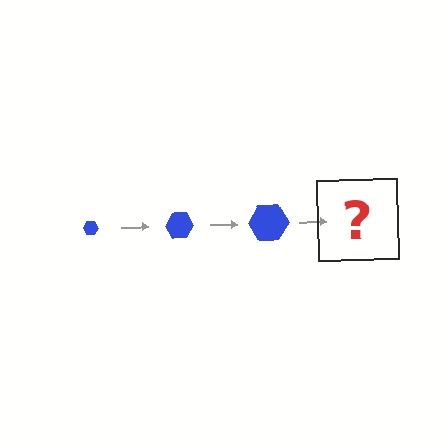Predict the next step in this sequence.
The next step is a blue hexagon, larger than the previous one.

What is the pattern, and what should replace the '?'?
The pattern is that the hexagon gets progressively larger each step. The '?' should be a blue hexagon, larger than the previous one.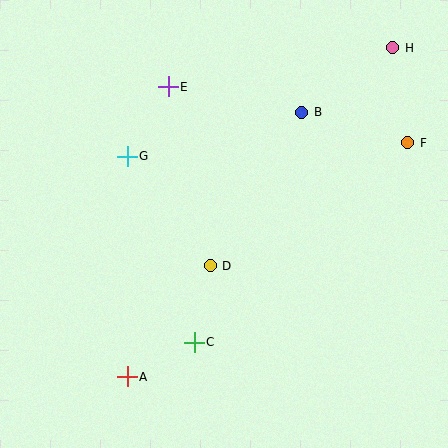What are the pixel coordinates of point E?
Point E is at (168, 87).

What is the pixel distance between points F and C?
The distance between F and C is 292 pixels.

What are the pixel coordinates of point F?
Point F is at (408, 143).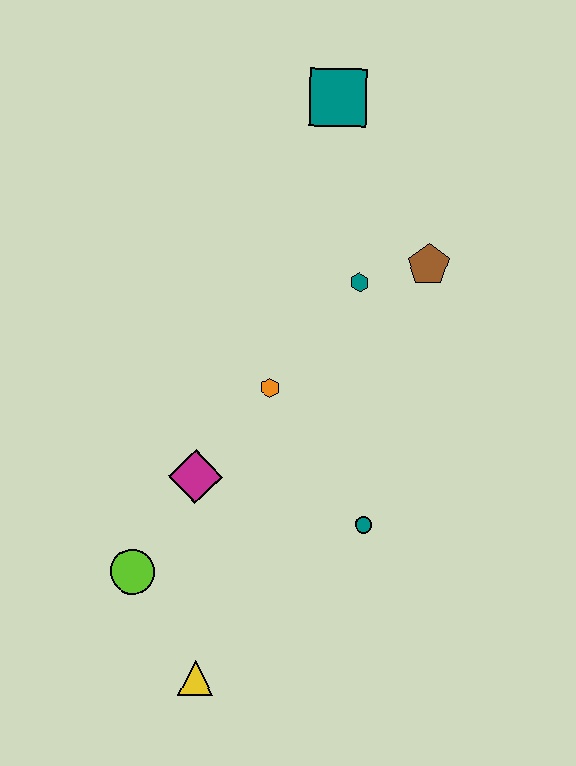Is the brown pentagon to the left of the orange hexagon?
No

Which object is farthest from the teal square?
The yellow triangle is farthest from the teal square.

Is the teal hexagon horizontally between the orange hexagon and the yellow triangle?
No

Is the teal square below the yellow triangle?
No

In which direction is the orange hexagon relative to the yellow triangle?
The orange hexagon is above the yellow triangle.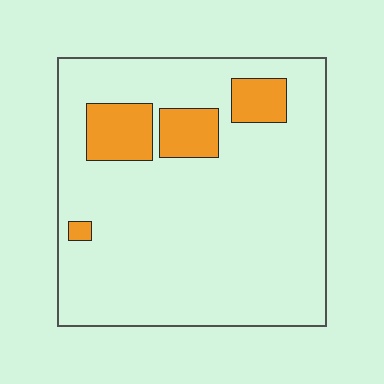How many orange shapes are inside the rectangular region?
4.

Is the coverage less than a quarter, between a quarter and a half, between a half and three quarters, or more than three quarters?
Less than a quarter.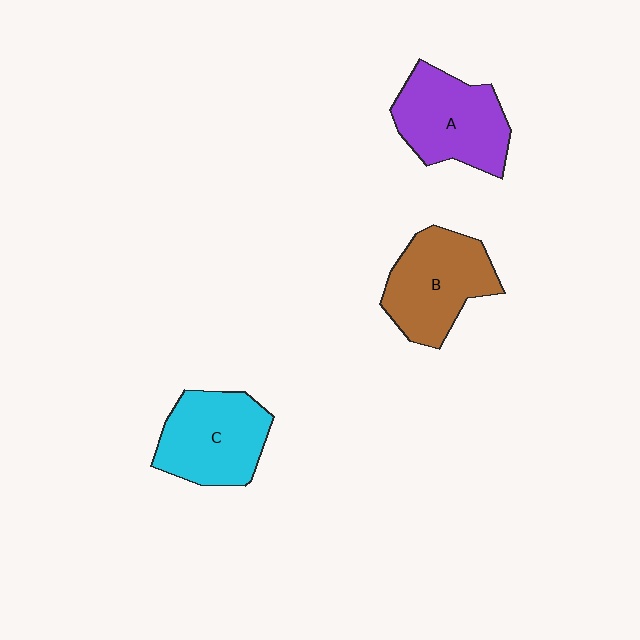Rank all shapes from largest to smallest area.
From largest to smallest: A (purple), B (brown), C (cyan).